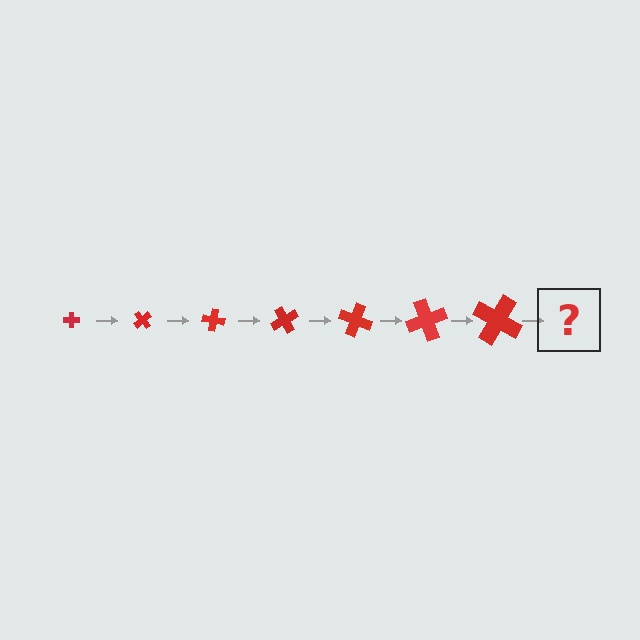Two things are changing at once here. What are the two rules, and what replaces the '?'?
The two rules are that the cross grows larger each step and it rotates 50 degrees each step. The '?' should be a cross, larger than the previous one and rotated 350 degrees from the start.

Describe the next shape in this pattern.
It should be a cross, larger than the previous one and rotated 350 degrees from the start.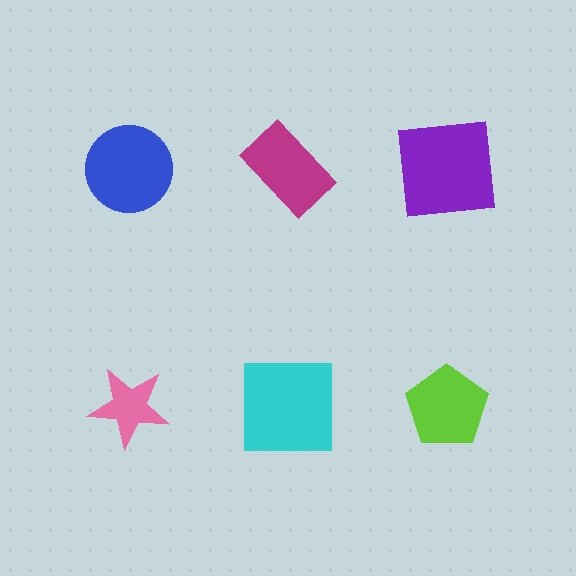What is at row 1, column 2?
A magenta rectangle.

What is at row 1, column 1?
A blue circle.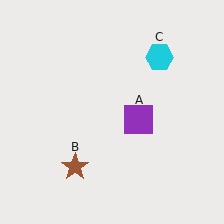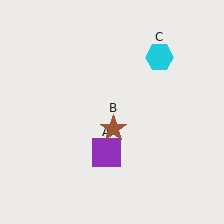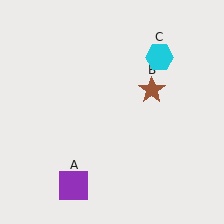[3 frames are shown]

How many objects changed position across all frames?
2 objects changed position: purple square (object A), brown star (object B).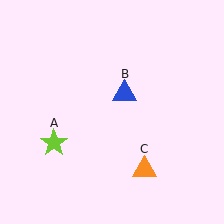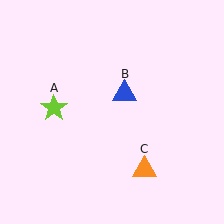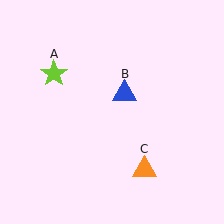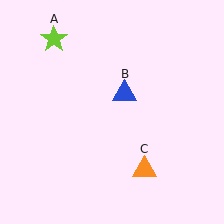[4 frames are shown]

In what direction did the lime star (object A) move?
The lime star (object A) moved up.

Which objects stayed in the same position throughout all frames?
Blue triangle (object B) and orange triangle (object C) remained stationary.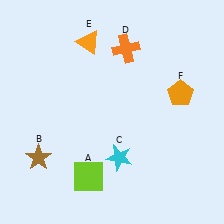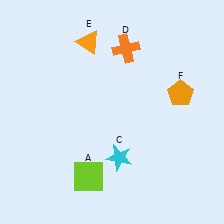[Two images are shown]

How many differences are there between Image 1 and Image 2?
There is 1 difference between the two images.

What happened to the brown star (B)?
The brown star (B) was removed in Image 2. It was in the bottom-left area of Image 1.